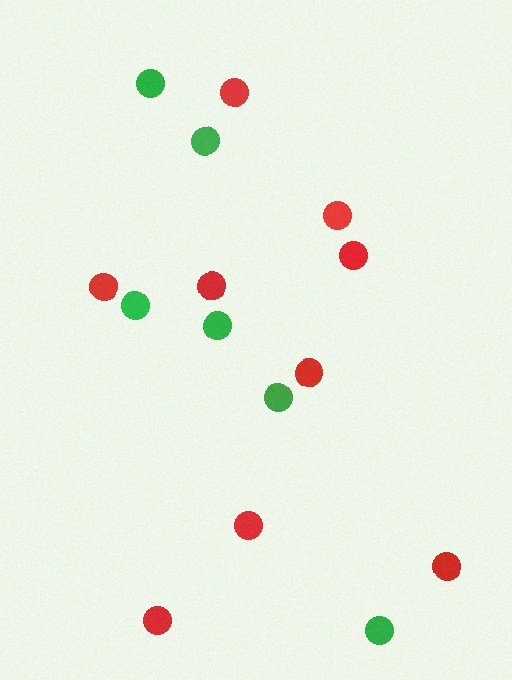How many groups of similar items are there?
There are 2 groups: one group of red circles (9) and one group of green circles (6).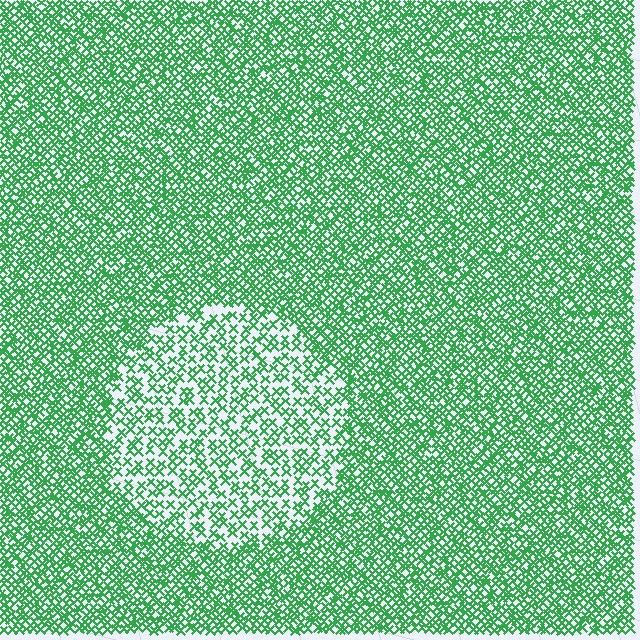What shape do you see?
I see a circle.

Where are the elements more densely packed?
The elements are more densely packed outside the circle boundary.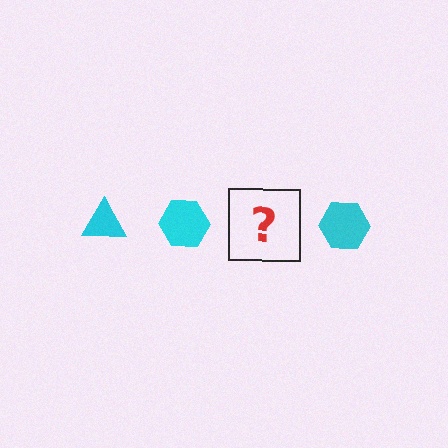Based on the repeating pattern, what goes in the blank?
The blank should be a cyan triangle.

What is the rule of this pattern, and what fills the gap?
The rule is that the pattern cycles through triangle, hexagon shapes in cyan. The gap should be filled with a cyan triangle.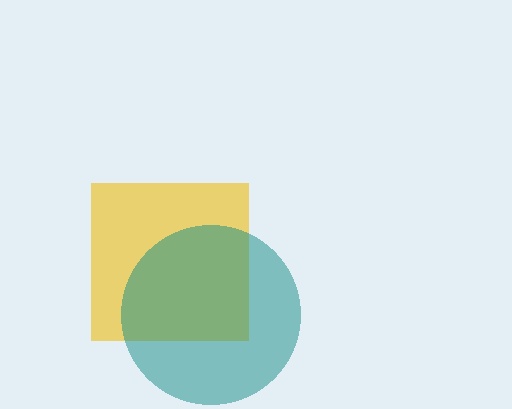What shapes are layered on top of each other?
The layered shapes are: a yellow square, a teal circle.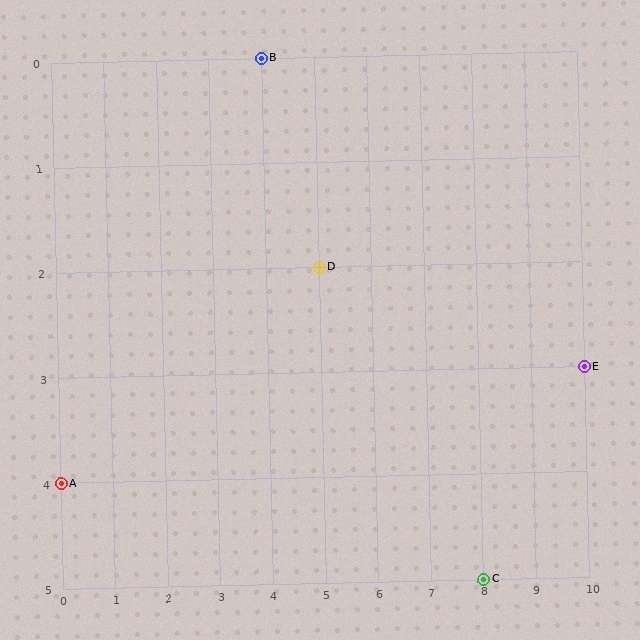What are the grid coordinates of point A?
Point A is at grid coordinates (0, 4).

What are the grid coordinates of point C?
Point C is at grid coordinates (8, 5).